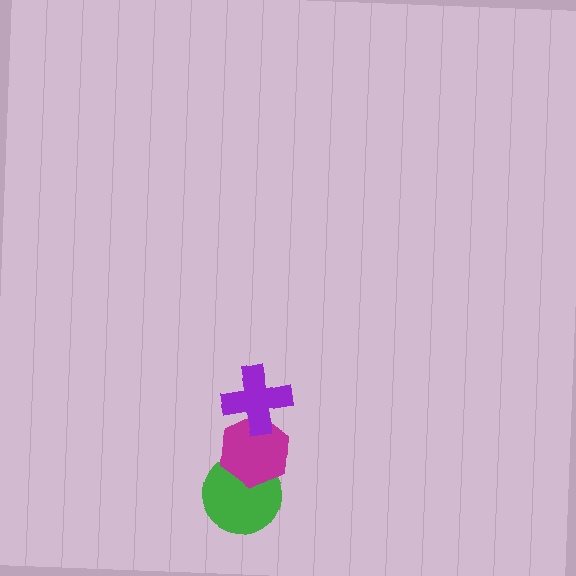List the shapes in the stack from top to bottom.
From top to bottom: the purple cross, the magenta hexagon, the green circle.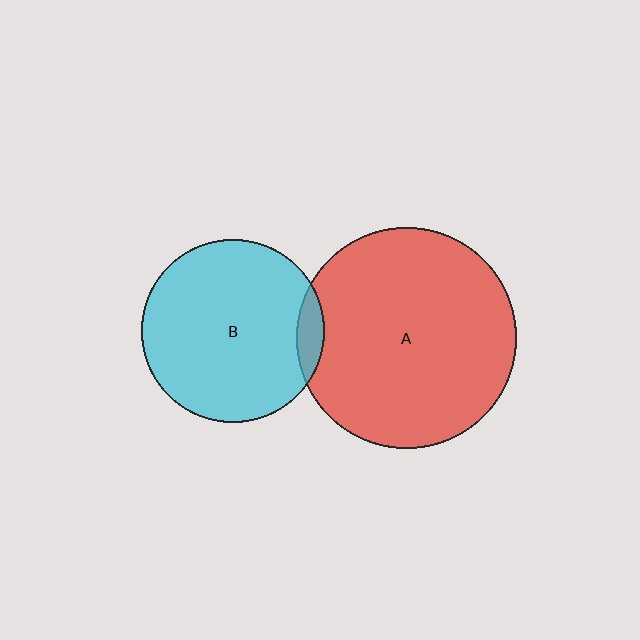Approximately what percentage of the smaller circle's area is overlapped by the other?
Approximately 10%.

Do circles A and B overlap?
Yes.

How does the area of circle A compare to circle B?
Approximately 1.4 times.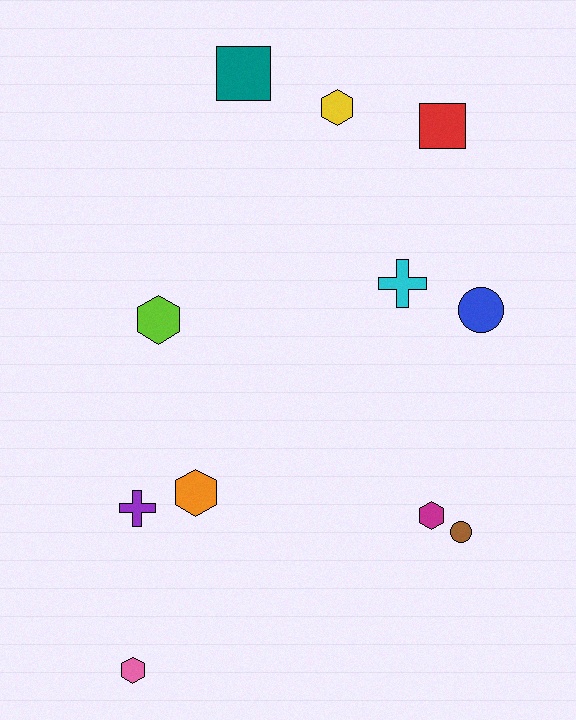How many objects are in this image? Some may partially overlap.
There are 11 objects.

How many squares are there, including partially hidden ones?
There are 2 squares.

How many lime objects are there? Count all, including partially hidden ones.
There is 1 lime object.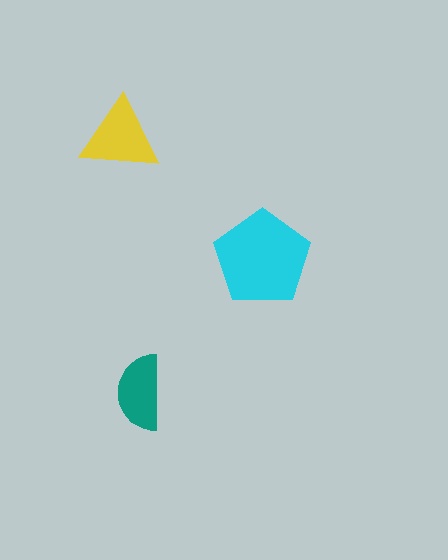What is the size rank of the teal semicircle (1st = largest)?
3rd.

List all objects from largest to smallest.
The cyan pentagon, the yellow triangle, the teal semicircle.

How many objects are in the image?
There are 3 objects in the image.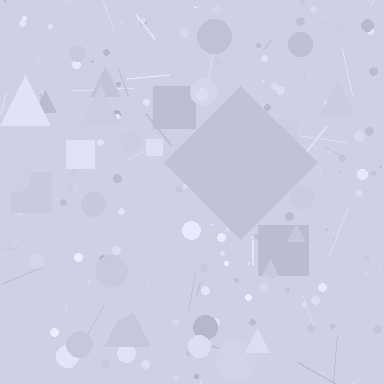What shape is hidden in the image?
A diamond is hidden in the image.